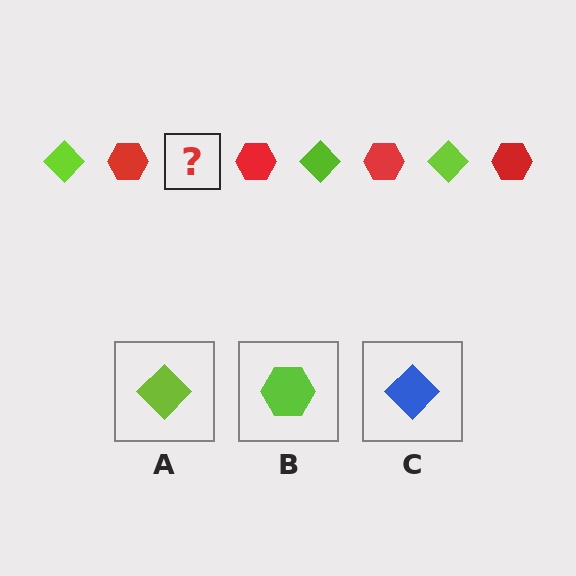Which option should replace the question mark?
Option A.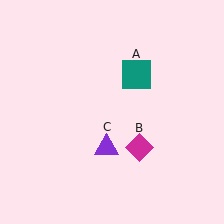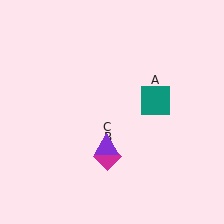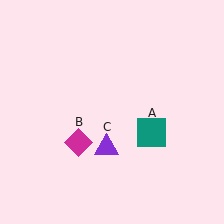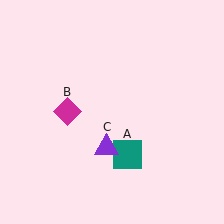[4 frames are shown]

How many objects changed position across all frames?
2 objects changed position: teal square (object A), magenta diamond (object B).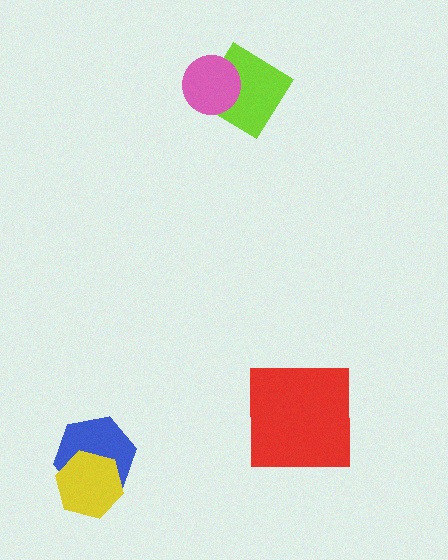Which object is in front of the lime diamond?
The pink circle is in front of the lime diamond.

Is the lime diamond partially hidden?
Yes, it is partially covered by another shape.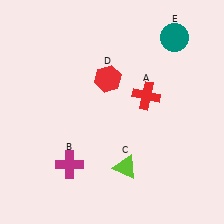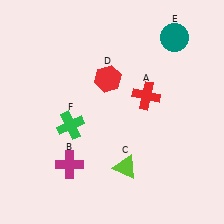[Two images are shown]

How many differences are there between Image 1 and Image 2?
There is 1 difference between the two images.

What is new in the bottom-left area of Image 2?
A green cross (F) was added in the bottom-left area of Image 2.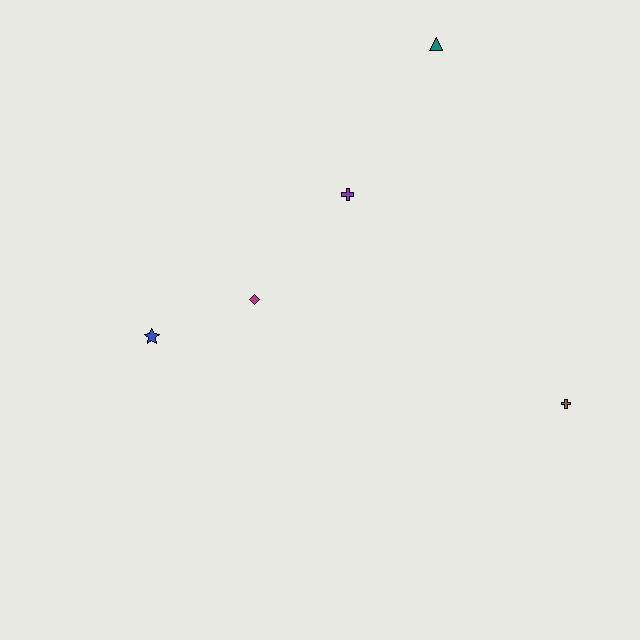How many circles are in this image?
There are no circles.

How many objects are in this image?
There are 5 objects.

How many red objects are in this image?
There are no red objects.